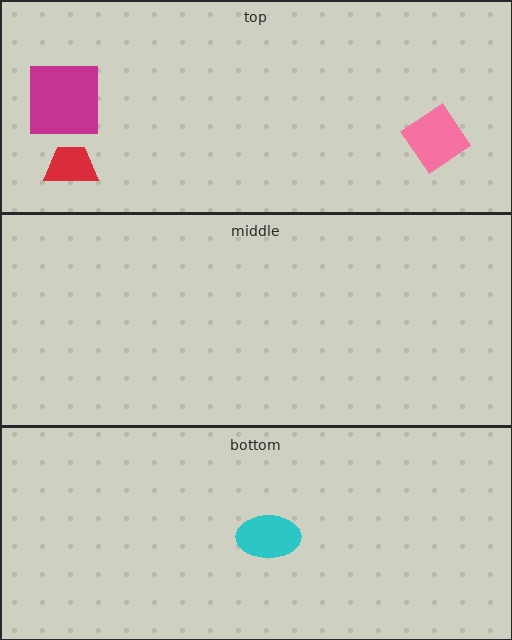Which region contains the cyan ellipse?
The bottom region.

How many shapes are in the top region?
3.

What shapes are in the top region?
The magenta square, the red trapezoid, the pink diamond.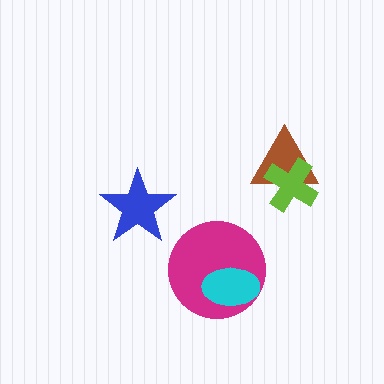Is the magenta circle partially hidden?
Yes, it is partially covered by another shape.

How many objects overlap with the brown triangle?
1 object overlaps with the brown triangle.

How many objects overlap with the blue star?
0 objects overlap with the blue star.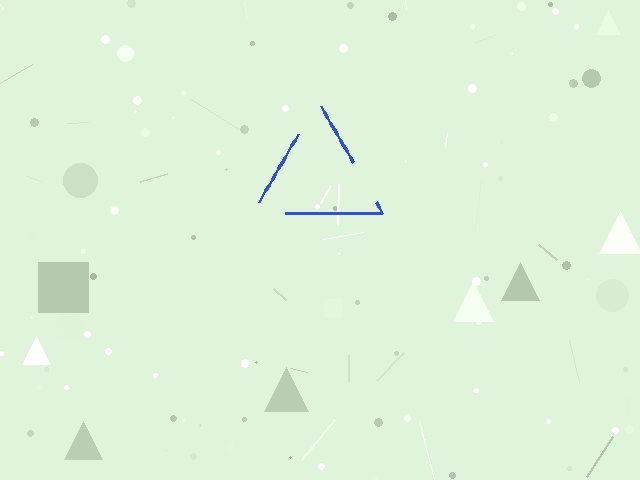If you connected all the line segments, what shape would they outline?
They would outline a triangle.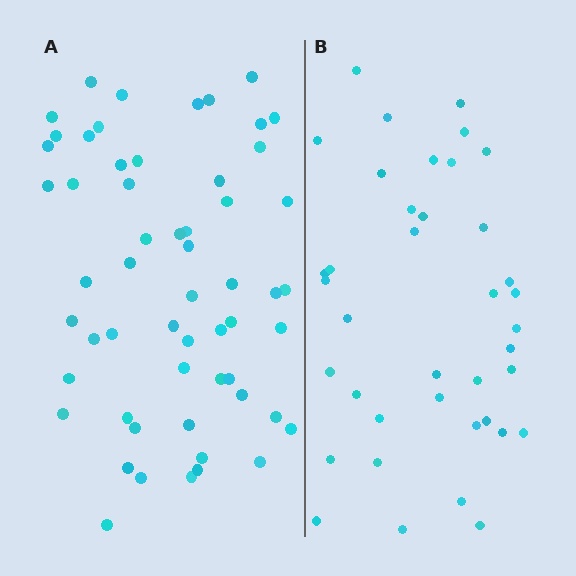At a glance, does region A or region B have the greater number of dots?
Region A (the left region) has more dots.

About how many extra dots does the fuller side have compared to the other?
Region A has approximately 20 more dots than region B.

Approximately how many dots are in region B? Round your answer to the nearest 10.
About 40 dots. (The exact count is 39, which rounds to 40.)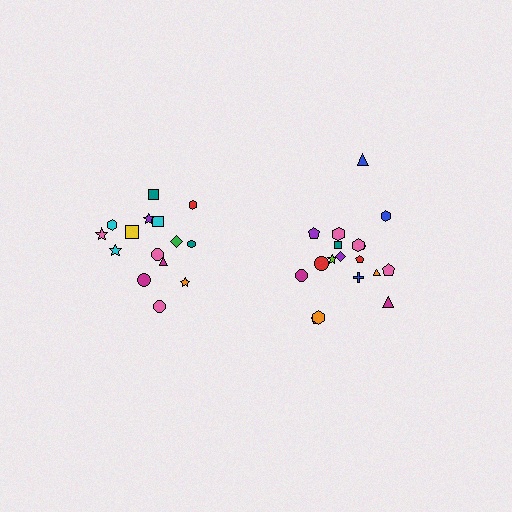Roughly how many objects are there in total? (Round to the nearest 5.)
Roughly 35 objects in total.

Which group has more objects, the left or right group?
The right group.